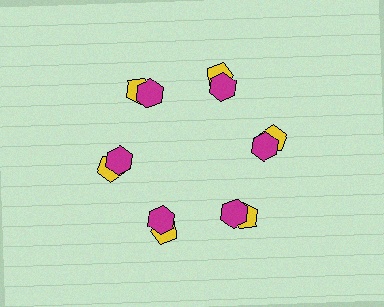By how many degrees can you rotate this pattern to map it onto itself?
The pattern maps onto itself every 60 degrees of rotation.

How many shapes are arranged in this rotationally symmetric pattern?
There are 12 shapes, arranged in 6 groups of 2.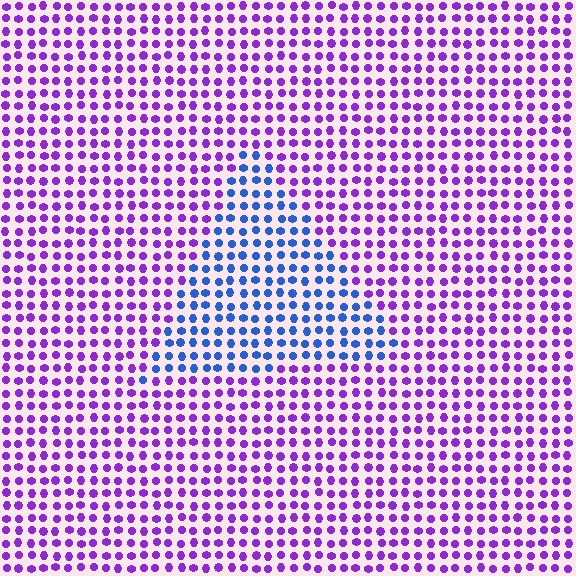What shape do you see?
I see a triangle.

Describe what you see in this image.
The image is filled with small purple elements in a uniform arrangement. A triangle-shaped region is visible where the elements are tinted to a slightly different hue, forming a subtle color boundary.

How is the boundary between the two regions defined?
The boundary is defined purely by a slight shift in hue (about 55 degrees). Spacing, size, and orientation are identical on both sides.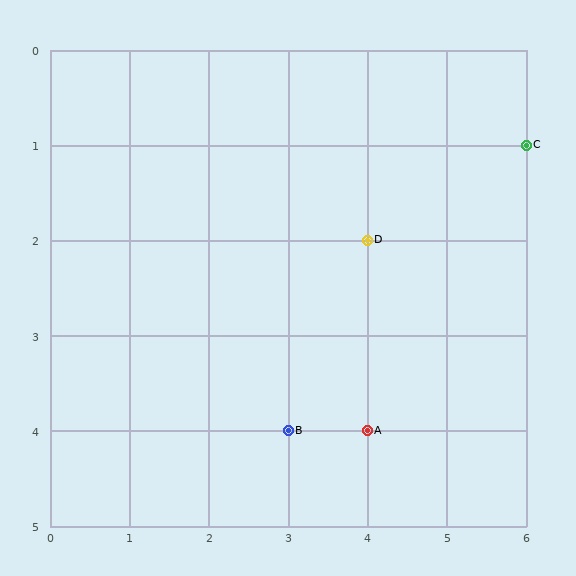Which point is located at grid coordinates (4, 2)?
Point D is at (4, 2).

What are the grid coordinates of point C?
Point C is at grid coordinates (6, 1).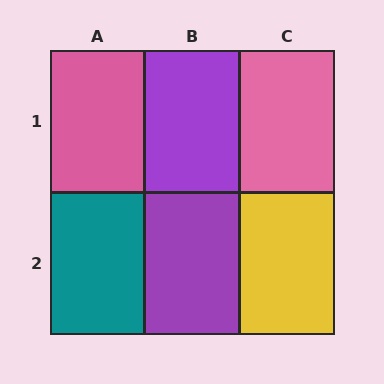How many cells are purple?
2 cells are purple.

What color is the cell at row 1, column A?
Pink.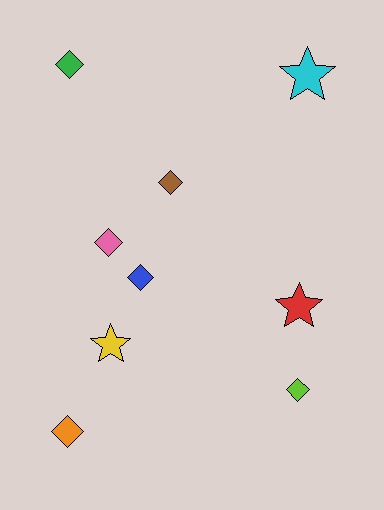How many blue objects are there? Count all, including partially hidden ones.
There is 1 blue object.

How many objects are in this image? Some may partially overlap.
There are 9 objects.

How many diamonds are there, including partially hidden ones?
There are 6 diamonds.